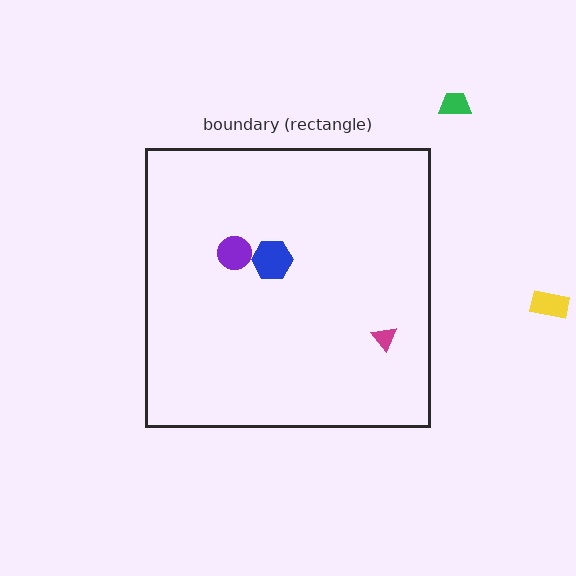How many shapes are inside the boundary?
3 inside, 2 outside.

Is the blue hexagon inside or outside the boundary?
Inside.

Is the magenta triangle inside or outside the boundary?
Inside.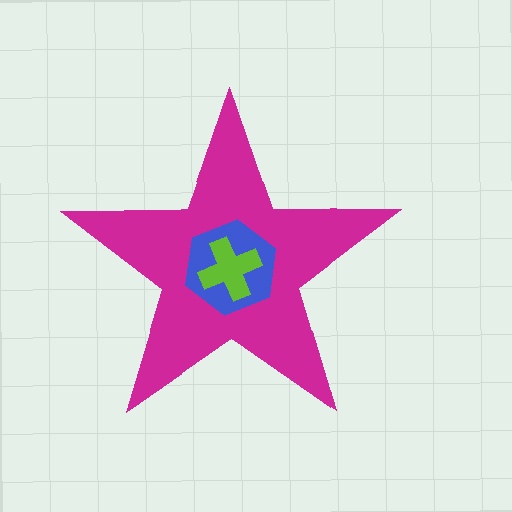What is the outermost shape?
The magenta star.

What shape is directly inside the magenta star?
The blue hexagon.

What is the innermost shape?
The lime cross.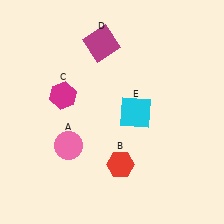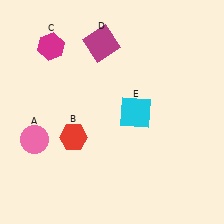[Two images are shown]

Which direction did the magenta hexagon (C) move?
The magenta hexagon (C) moved up.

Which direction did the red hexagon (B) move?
The red hexagon (B) moved left.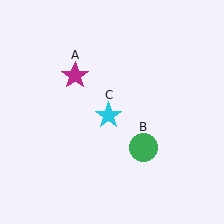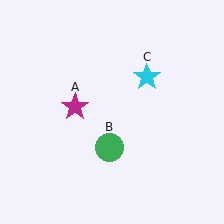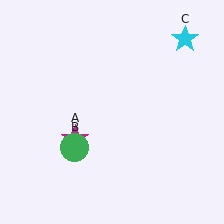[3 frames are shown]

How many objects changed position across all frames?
3 objects changed position: magenta star (object A), green circle (object B), cyan star (object C).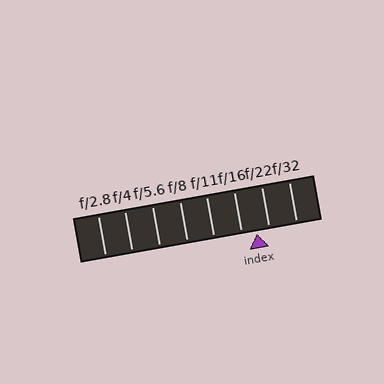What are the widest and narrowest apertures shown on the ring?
The widest aperture shown is f/2.8 and the narrowest is f/32.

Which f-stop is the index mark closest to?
The index mark is closest to f/22.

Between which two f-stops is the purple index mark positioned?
The index mark is between f/16 and f/22.